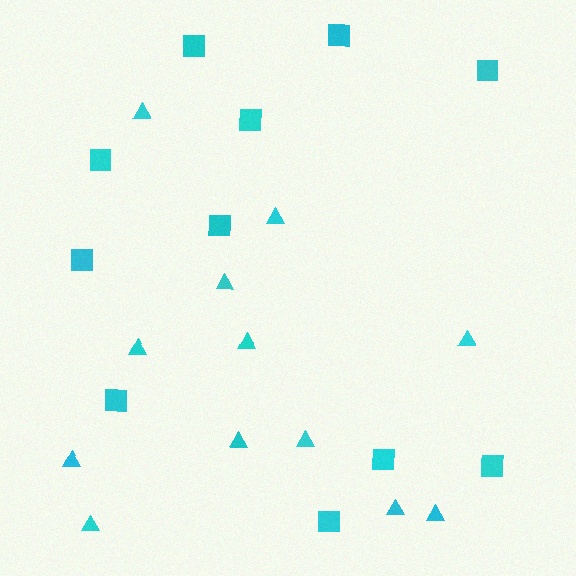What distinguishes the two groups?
There are 2 groups: one group of squares (11) and one group of triangles (12).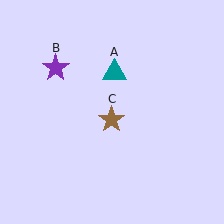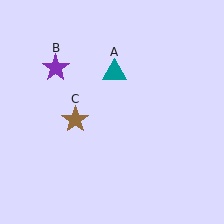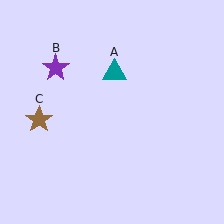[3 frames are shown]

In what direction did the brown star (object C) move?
The brown star (object C) moved left.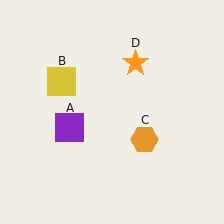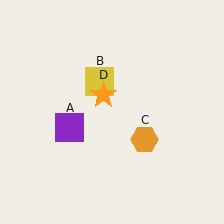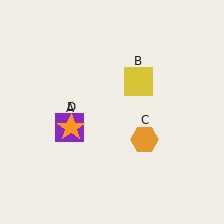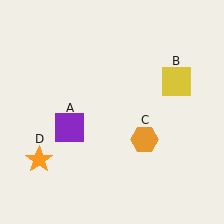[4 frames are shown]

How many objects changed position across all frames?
2 objects changed position: yellow square (object B), orange star (object D).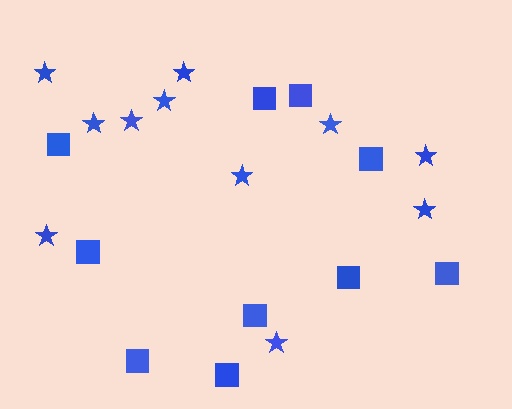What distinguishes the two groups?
There are 2 groups: one group of squares (10) and one group of stars (11).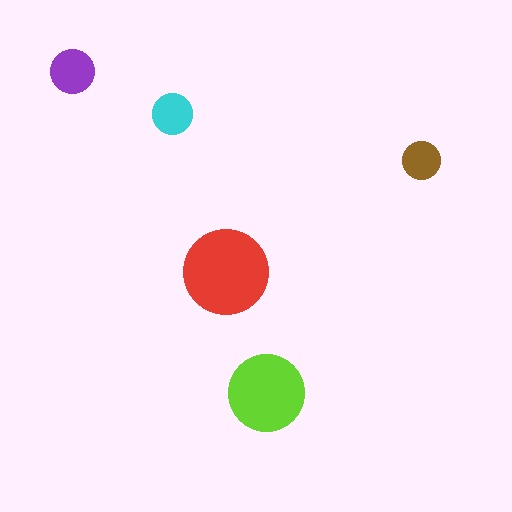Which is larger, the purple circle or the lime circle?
The lime one.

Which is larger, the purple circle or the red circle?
The red one.